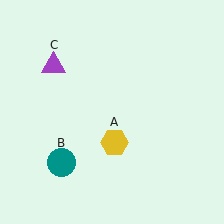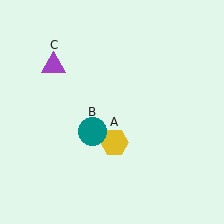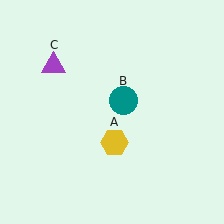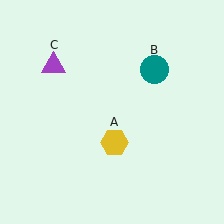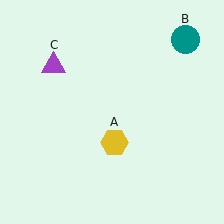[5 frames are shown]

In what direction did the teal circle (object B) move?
The teal circle (object B) moved up and to the right.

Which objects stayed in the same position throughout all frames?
Yellow hexagon (object A) and purple triangle (object C) remained stationary.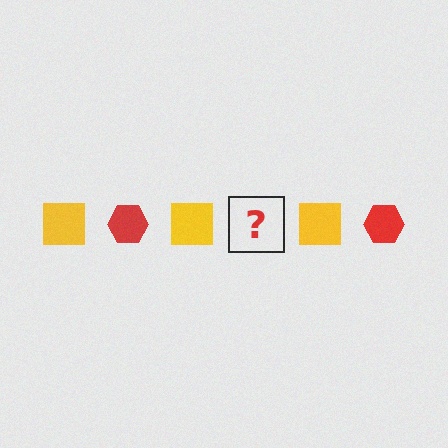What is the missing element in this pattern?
The missing element is a red hexagon.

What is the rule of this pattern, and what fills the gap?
The rule is that the pattern alternates between yellow square and red hexagon. The gap should be filled with a red hexagon.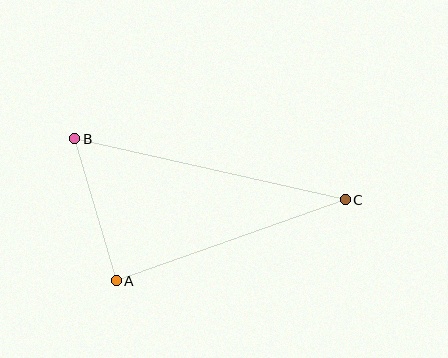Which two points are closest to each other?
Points A and B are closest to each other.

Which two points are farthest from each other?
Points B and C are farthest from each other.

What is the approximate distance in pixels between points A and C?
The distance between A and C is approximately 243 pixels.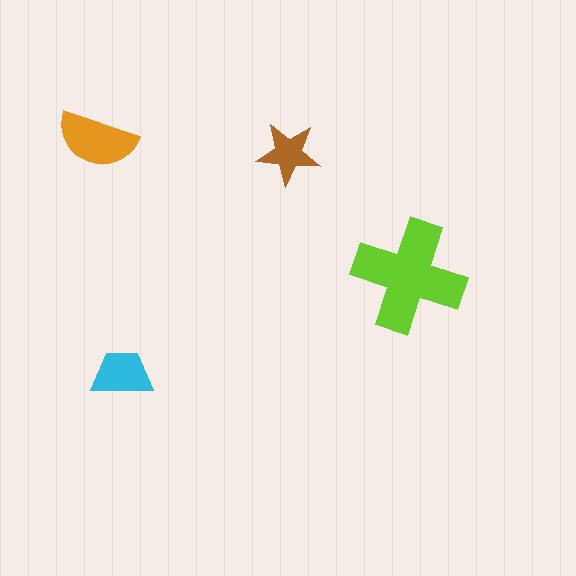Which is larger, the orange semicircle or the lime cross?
The lime cross.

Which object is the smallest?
The brown star.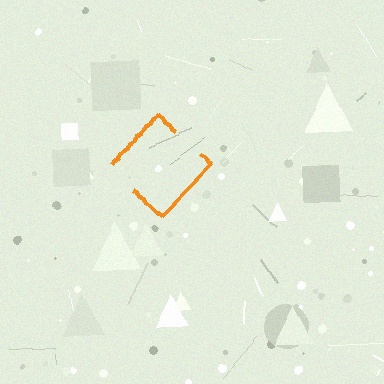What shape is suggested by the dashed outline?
The dashed outline suggests a diamond.